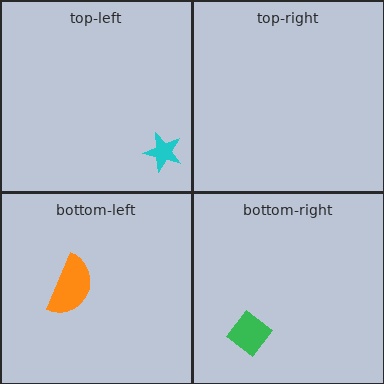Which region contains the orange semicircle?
The bottom-left region.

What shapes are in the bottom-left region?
The orange semicircle.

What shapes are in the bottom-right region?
The green diamond.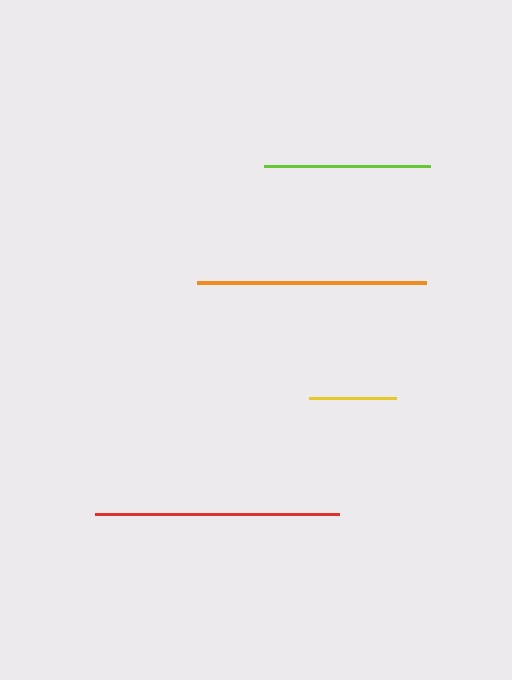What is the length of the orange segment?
The orange segment is approximately 229 pixels long.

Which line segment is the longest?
The red line is the longest at approximately 244 pixels.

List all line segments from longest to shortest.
From longest to shortest: red, orange, lime, yellow.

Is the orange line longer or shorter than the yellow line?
The orange line is longer than the yellow line.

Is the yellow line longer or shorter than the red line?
The red line is longer than the yellow line.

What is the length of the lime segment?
The lime segment is approximately 166 pixels long.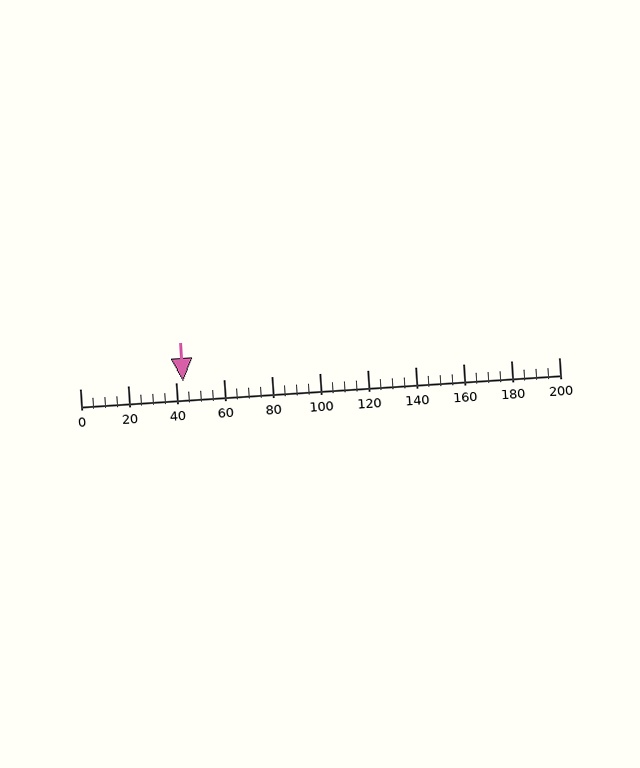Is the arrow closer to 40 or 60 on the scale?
The arrow is closer to 40.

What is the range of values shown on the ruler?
The ruler shows values from 0 to 200.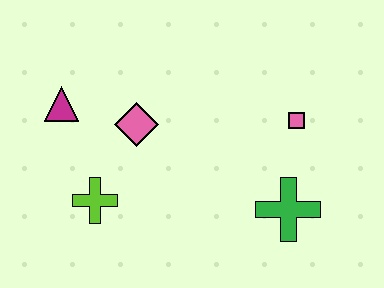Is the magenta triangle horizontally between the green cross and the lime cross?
No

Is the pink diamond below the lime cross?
No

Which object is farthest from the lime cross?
The pink square is farthest from the lime cross.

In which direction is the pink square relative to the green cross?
The pink square is above the green cross.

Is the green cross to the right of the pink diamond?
Yes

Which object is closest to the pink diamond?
The magenta triangle is closest to the pink diamond.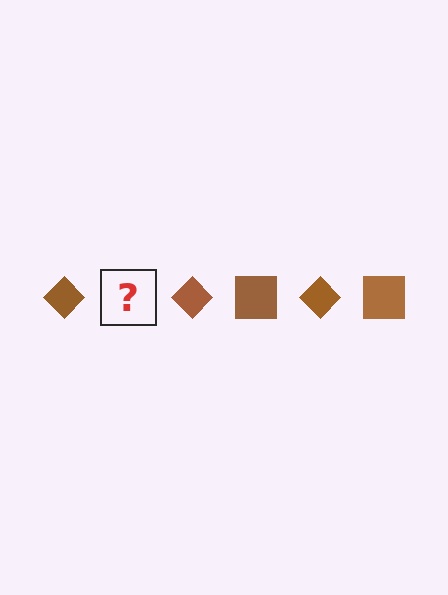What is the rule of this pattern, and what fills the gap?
The rule is that the pattern cycles through diamond, square shapes in brown. The gap should be filled with a brown square.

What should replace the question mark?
The question mark should be replaced with a brown square.